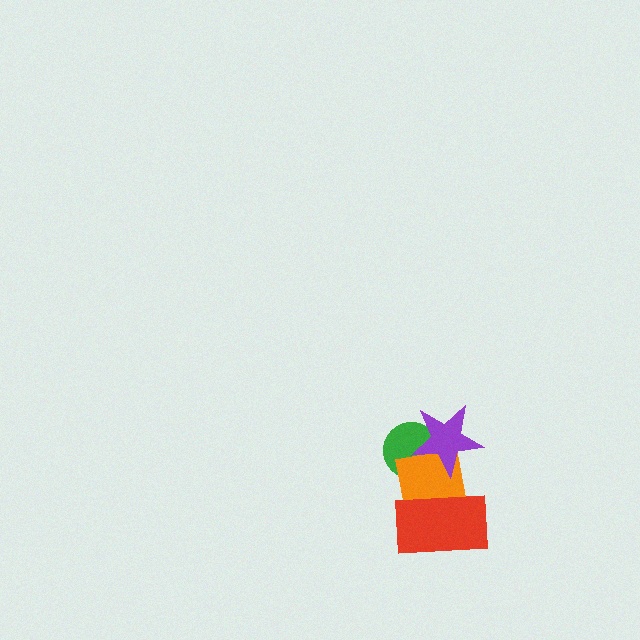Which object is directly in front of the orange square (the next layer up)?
The red rectangle is directly in front of the orange square.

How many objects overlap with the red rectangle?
1 object overlaps with the red rectangle.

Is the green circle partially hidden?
Yes, it is partially covered by another shape.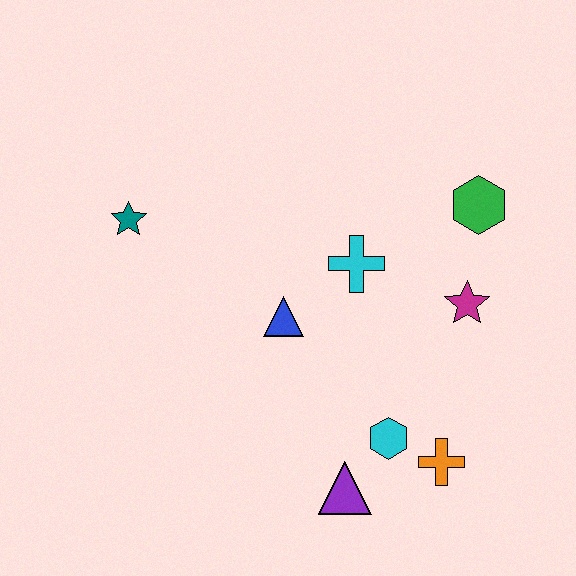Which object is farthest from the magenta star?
The teal star is farthest from the magenta star.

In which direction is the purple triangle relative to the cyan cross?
The purple triangle is below the cyan cross.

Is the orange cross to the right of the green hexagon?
No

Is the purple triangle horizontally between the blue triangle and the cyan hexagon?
Yes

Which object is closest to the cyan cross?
The blue triangle is closest to the cyan cross.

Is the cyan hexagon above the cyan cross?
No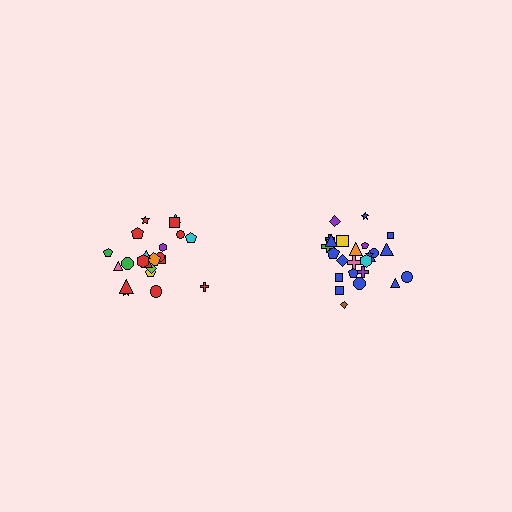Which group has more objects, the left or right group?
The right group.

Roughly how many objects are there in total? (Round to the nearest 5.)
Roughly 45 objects in total.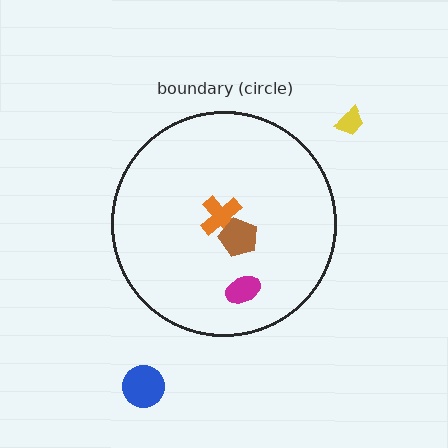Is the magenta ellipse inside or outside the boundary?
Inside.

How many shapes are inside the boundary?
3 inside, 2 outside.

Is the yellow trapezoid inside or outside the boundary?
Outside.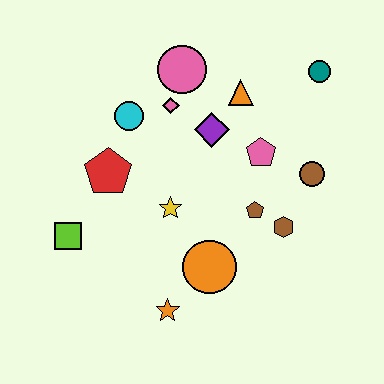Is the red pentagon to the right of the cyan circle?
No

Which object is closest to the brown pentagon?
The brown hexagon is closest to the brown pentagon.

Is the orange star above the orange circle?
No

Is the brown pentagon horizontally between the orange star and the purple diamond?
No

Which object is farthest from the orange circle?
The teal circle is farthest from the orange circle.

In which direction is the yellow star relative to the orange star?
The yellow star is above the orange star.